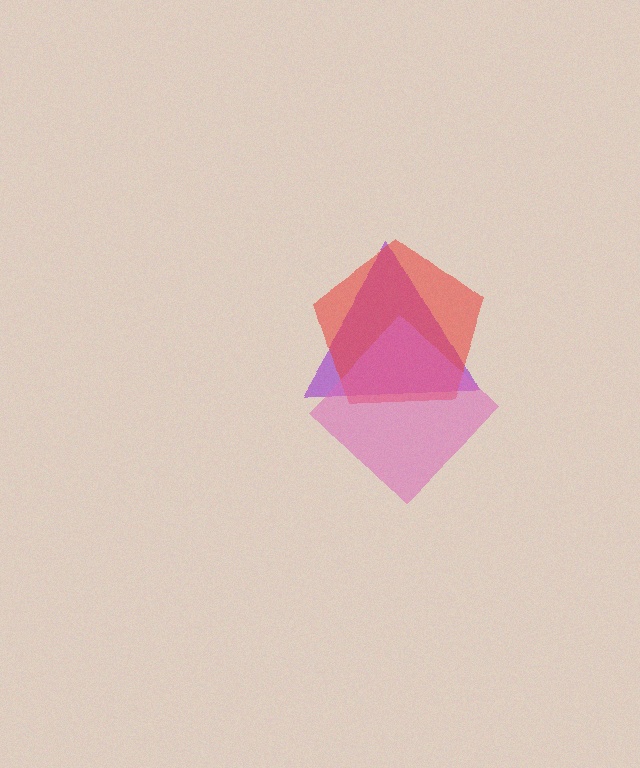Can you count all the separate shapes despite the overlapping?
Yes, there are 3 separate shapes.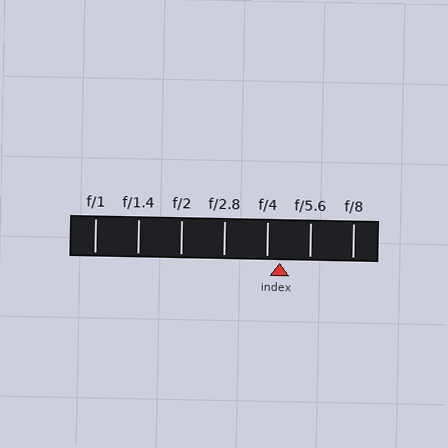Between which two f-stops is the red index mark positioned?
The index mark is between f/4 and f/5.6.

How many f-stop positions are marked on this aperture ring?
There are 7 f-stop positions marked.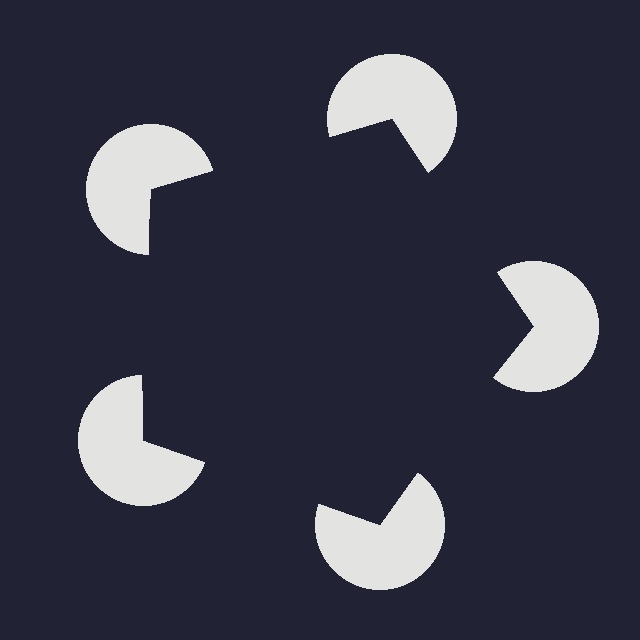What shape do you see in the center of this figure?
An illusory pentagon — its edges are inferred from the aligned wedge cuts in the pac-man discs, not physically drawn.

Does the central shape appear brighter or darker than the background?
It typically appears slightly darker than the background, even though no actual brightness change is drawn.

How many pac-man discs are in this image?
There are 5 — one at each vertex of the illusory pentagon.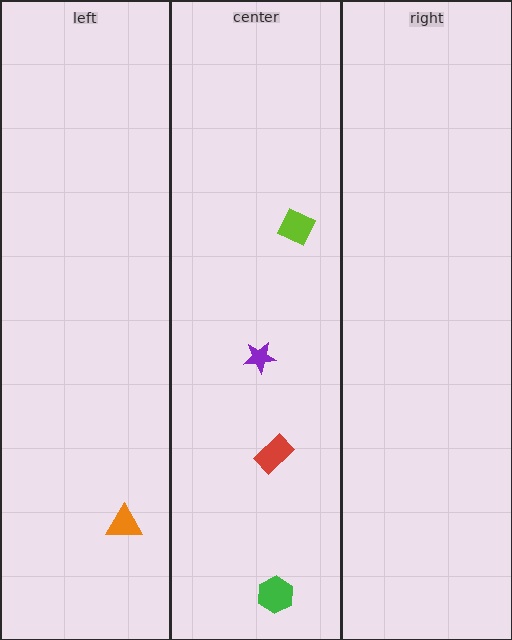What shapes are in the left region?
The orange triangle.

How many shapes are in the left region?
1.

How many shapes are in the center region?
4.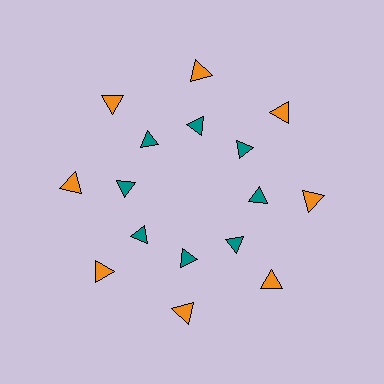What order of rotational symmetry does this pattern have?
This pattern has 8-fold rotational symmetry.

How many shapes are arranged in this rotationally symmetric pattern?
There are 16 shapes, arranged in 8 groups of 2.